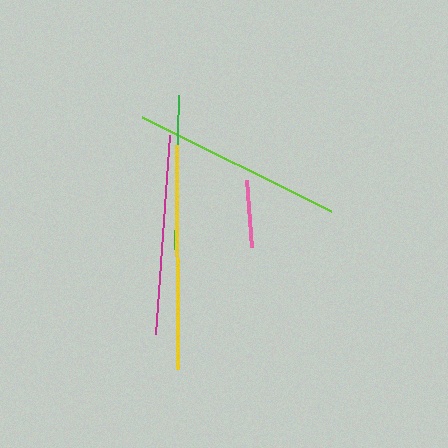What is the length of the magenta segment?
The magenta segment is approximately 200 pixels long.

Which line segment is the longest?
The yellow line is the longest at approximately 224 pixels.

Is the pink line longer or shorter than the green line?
The green line is longer than the pink line.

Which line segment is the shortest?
The pink line is the shortest at approximately 67 pixels.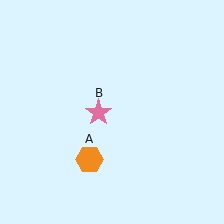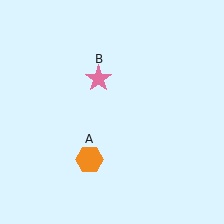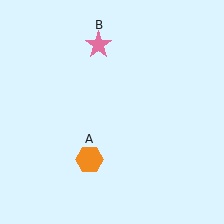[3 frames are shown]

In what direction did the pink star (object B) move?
The pink star (object B) moved up.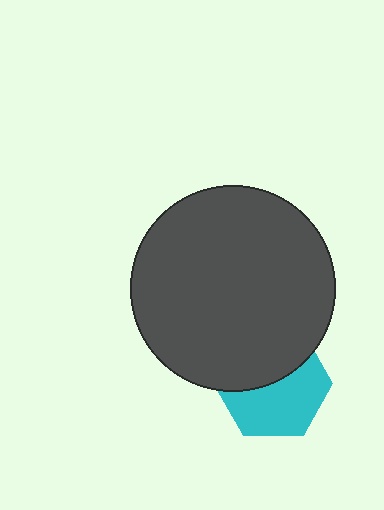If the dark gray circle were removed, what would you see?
You would see the complete cyan hexagon.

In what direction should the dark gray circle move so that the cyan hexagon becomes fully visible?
The dark gray circle should move up. That is the shortest direction to clear the overlap and leave the cyan hexagon fully visible.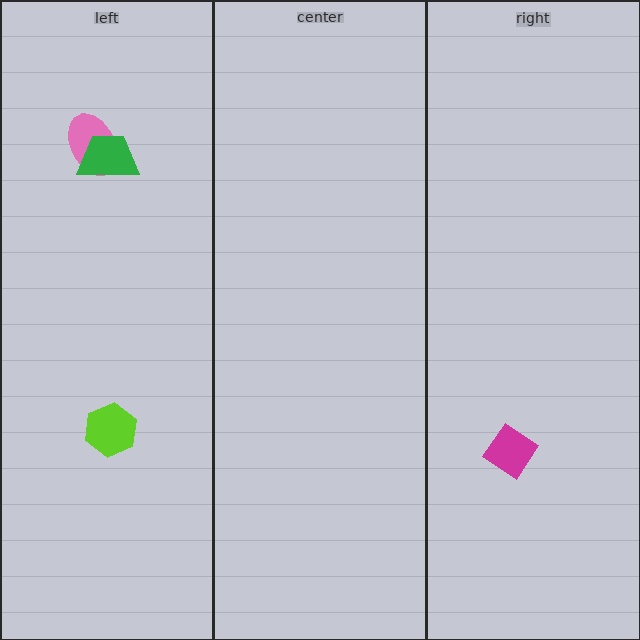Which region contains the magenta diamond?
The right region.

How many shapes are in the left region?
3.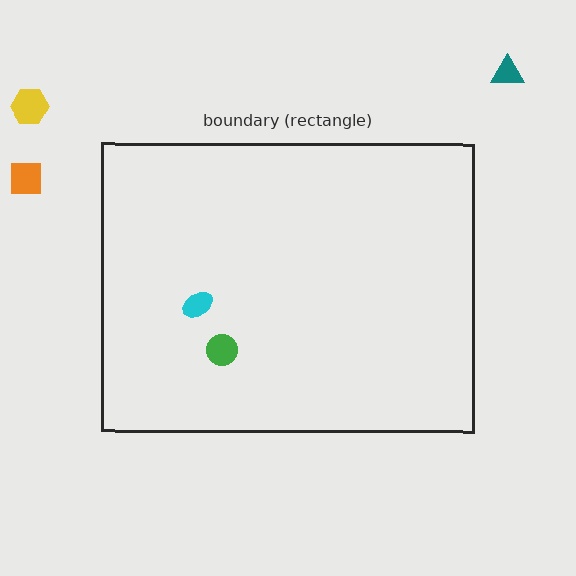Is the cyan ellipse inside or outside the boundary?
Inside.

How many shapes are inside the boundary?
2 inside, 3 outside.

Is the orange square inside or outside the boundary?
Outside.